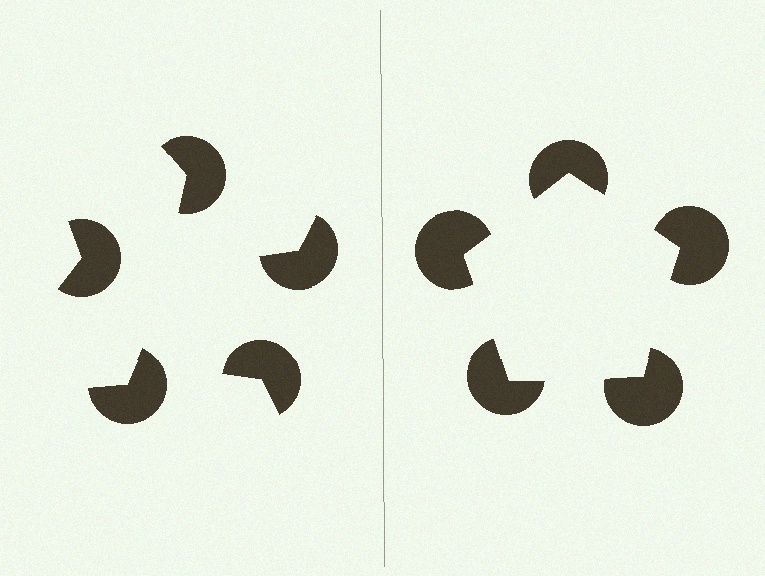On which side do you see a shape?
An illusory pentagon appears on the right side. On the left side the wedge cuts are rotated, so no coherent shape forms.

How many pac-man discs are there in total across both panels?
10 — 5 on each side.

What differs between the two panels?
The pac-man discs are positioned identically on both sides; only the wedge orientations differ. On the right they align to a pentagon; on the left they are misaligned.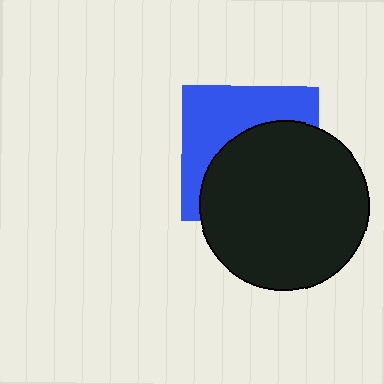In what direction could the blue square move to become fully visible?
The blue square could move up. That would shift it out from behind the black circle entirely.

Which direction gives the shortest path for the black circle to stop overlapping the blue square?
Moving down gives the shortest separation.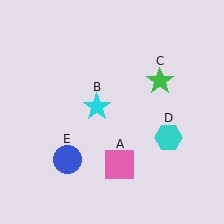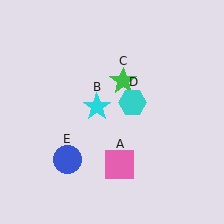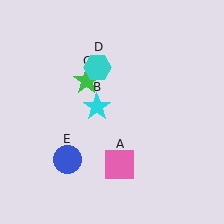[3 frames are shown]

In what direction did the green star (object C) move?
The green star (object C) moved left.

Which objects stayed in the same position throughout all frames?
Pink square (object A) and cyan star (object B) and blue circle (object E) remained stationary.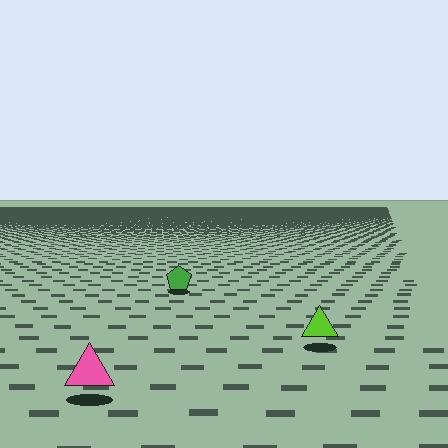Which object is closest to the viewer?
The pink triangle is closest. The texture marks near it are larger and more spread out.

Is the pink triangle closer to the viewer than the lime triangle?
Yes. The pink triangle is closer — you can tell from the texture gradient: the ground texture is coarser near it.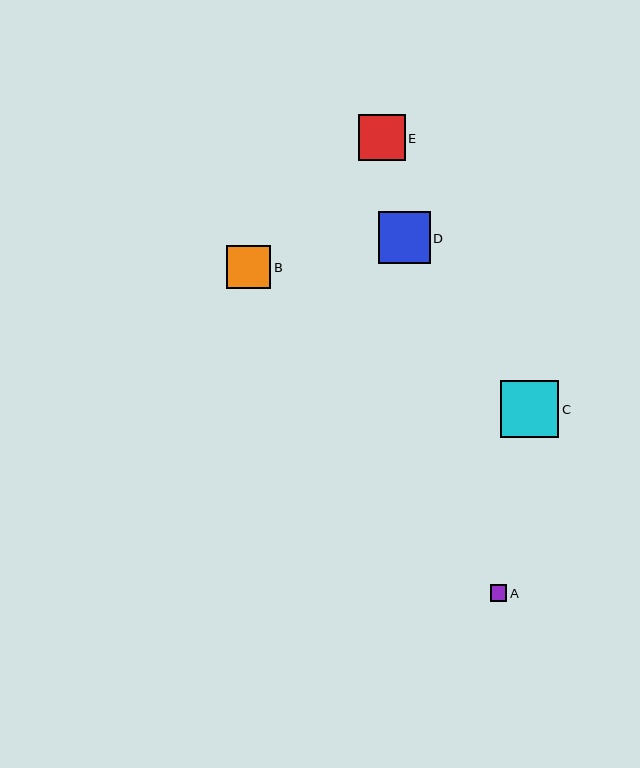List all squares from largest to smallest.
From largest to smallest: C, D, E, B, A.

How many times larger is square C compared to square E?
Square C is approximately 1.2 times the size of square E.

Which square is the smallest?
Square A is the smallest with a size of approximately 16 pixels.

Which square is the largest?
Square C is the largest with a size of approximately 58 pixels.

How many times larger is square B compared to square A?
Square B is approximately 2.7 times the size of square A.